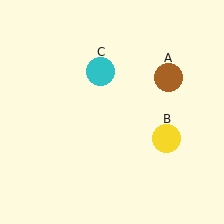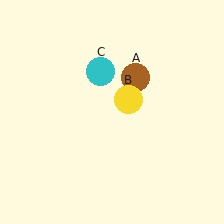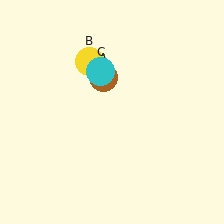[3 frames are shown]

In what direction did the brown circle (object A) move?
The brown circle (object A) moved left.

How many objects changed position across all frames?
2 objects changed position: brown circle (object A), yellow circle (object B).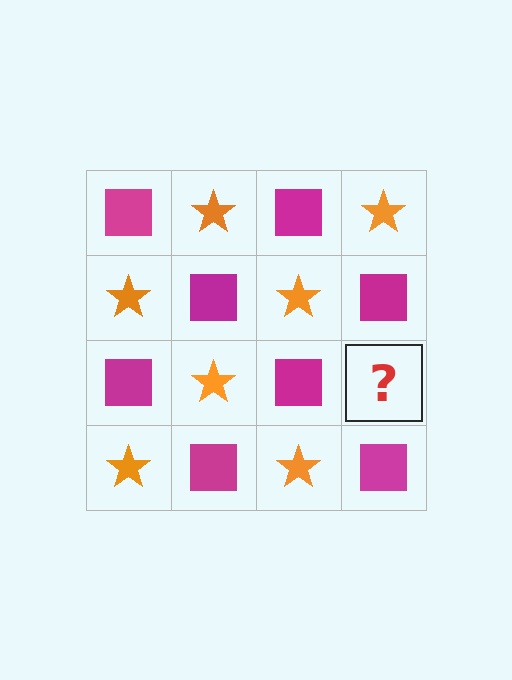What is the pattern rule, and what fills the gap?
The rule is that it alternates magenta square and orange star in a checkerboard pattern. The gap should be filled with an orange star.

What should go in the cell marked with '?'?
The missing cell should contain an orange star.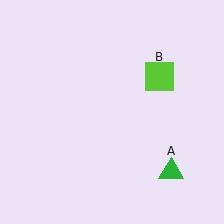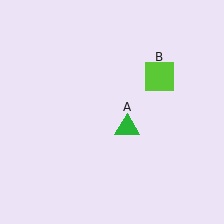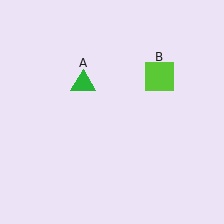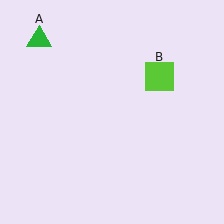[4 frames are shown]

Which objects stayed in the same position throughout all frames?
Lime square (object B) remained stationary.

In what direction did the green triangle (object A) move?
The green triangle (object A) moved up and to the left.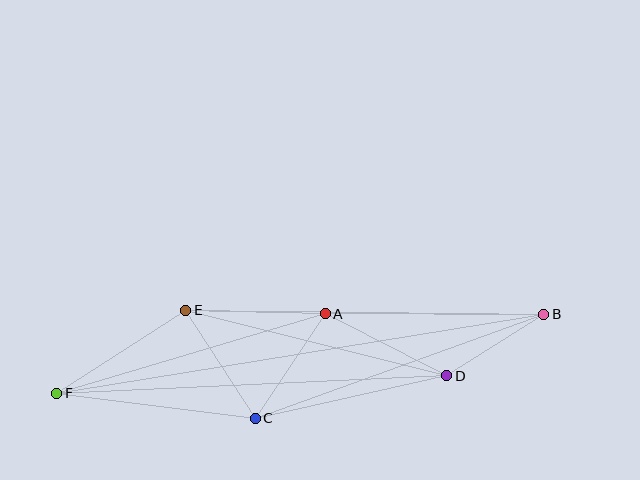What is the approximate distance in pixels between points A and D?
The distance between A and D is approximately 136 pixels.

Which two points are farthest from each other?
Points B and F are farthest from each other.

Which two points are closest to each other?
Points B and D are closest to each other.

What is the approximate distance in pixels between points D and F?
The distance between D and F is approximately 390 pixels.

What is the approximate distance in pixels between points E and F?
The distance between E and F is approximately 153 pixels.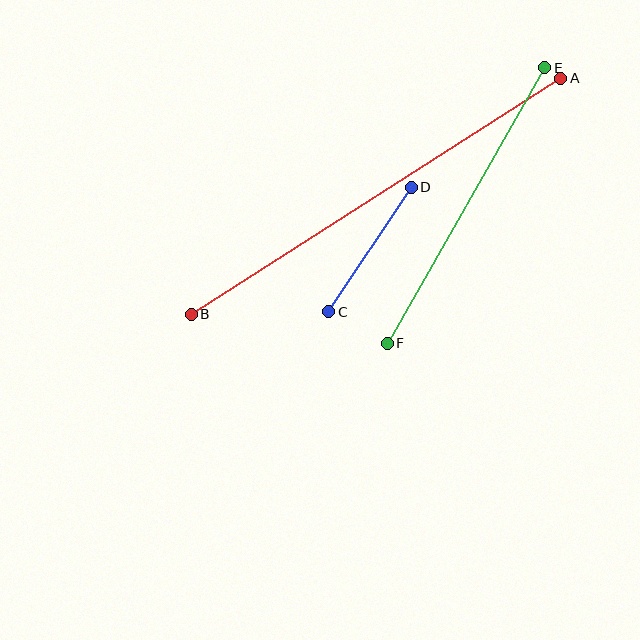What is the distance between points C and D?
The distance is approximately 149 pixels.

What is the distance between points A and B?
The distance is approximately 438 pixels.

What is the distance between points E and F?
The distance is approximately 317 pixels.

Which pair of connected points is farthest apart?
Points A and B are farthest apart.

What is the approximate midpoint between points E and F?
The midpoint is at approximately (466, 206) pixels.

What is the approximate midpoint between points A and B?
The midpoint is at approximately (376, 196) pixels.